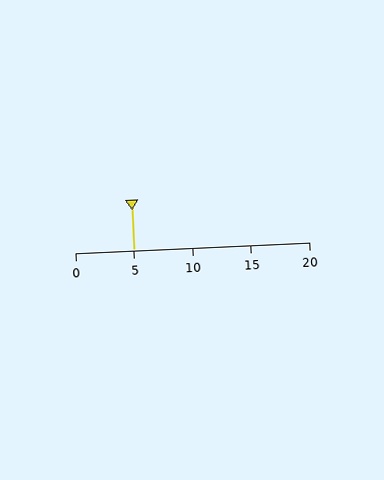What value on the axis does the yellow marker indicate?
The marker indicates approximately 5.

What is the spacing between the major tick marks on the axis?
The major ticks are spaced 5 apart.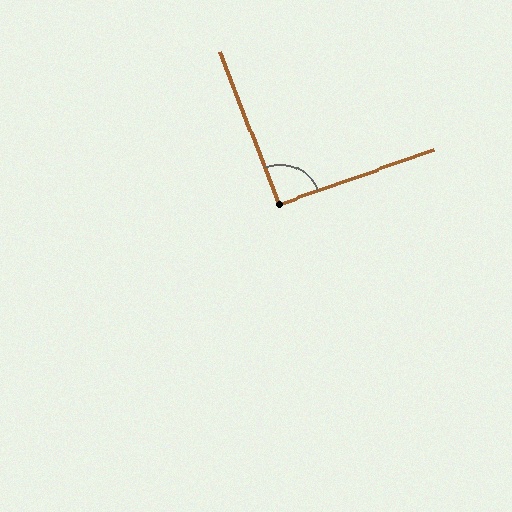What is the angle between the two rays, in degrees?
Approximately 92 degrees.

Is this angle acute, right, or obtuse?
It is approximately a right angle.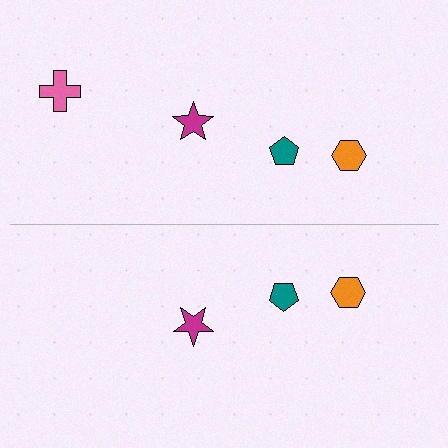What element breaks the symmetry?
A pink cross is missing from the bottom side.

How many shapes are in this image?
There are 7 shapes in this image.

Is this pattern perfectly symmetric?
No, the pattern is not perfectly symmetric. A pink cross is missing from the bottom side.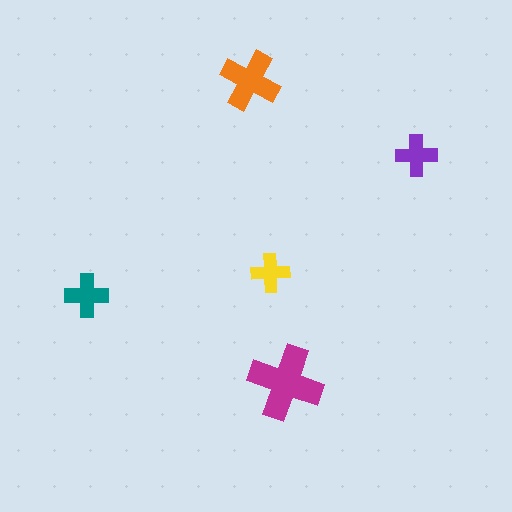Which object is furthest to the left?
The teal cross is leftmost.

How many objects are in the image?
There are 5 objects in the image.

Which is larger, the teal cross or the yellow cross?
The teal one.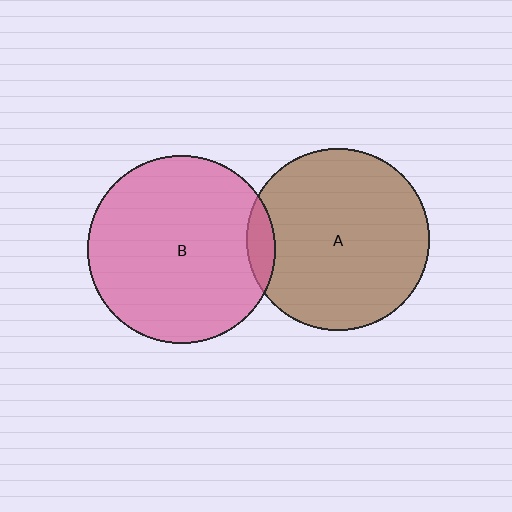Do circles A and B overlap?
Yes.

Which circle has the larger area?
Circle B (pink).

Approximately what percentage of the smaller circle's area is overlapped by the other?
Approximately 5%.